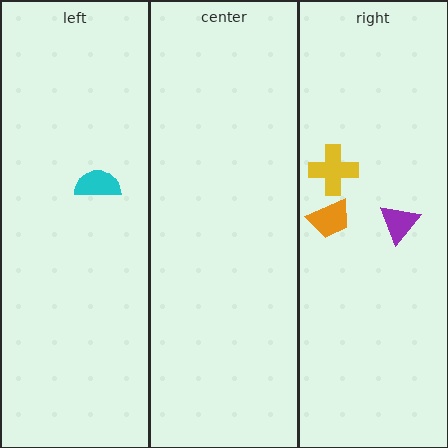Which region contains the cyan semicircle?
The left region.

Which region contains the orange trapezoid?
The right region.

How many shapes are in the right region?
3.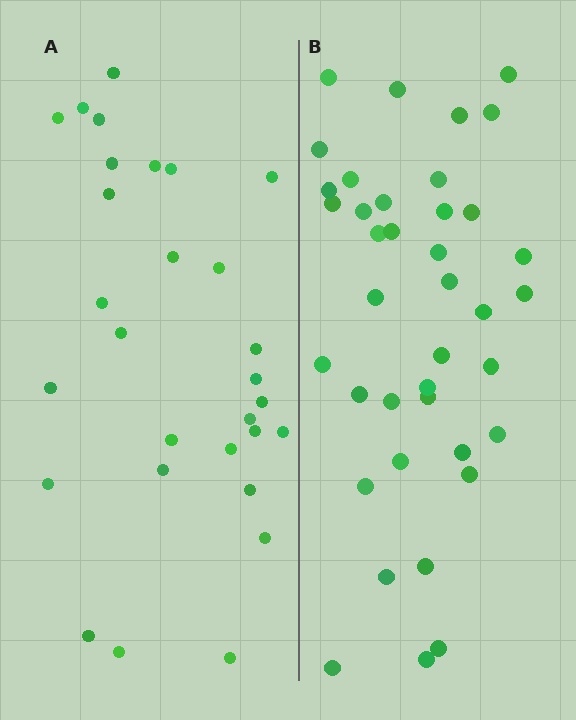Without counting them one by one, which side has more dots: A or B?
Region B (the right region) has more dots.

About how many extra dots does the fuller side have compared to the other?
Region B has roughly 10 or so more dots than region A.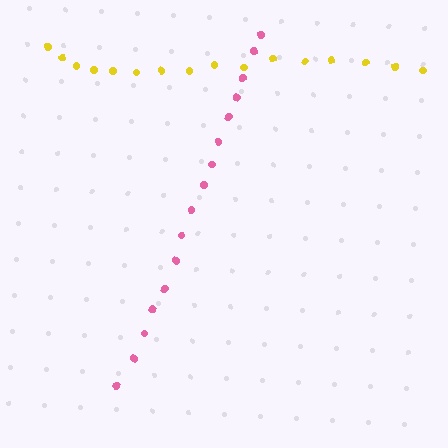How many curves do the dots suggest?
There are 2 distinct paths.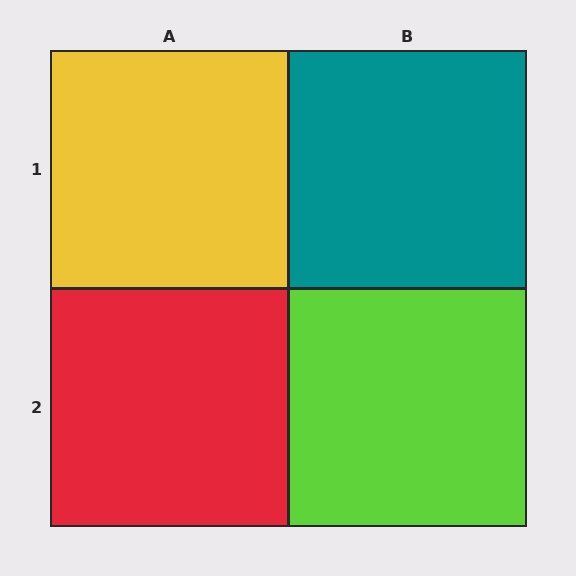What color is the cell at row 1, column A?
Yellow.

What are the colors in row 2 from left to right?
Red, lime.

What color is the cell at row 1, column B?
Teal.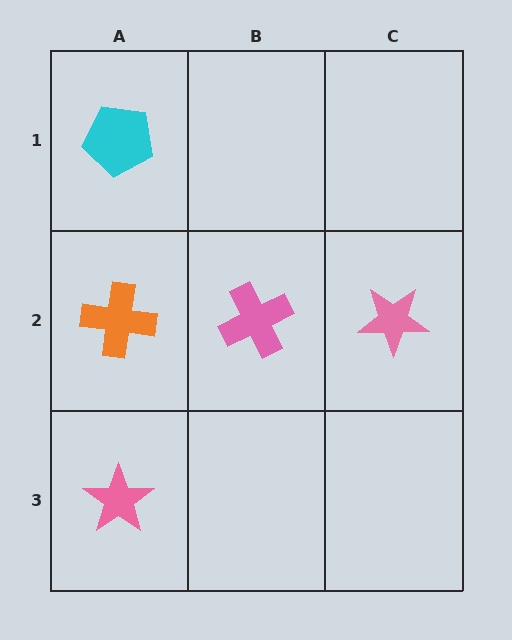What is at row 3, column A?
A pink star.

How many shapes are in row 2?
3 shapes.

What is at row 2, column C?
A pink star.